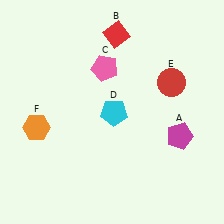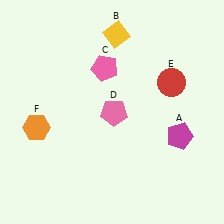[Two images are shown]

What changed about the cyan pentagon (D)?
In Image 1, D is cyan. In Image 2, it changed to pink.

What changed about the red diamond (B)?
In Image 1, B is red. In Image 2, it changed to yellow.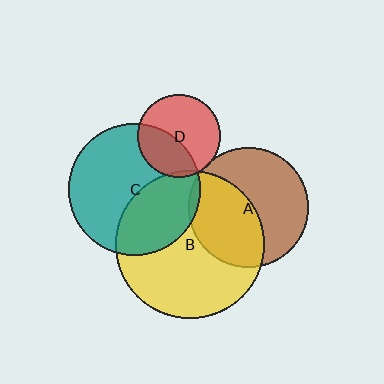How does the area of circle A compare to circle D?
Approximately 2.1 times.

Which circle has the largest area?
Circle B (yellow).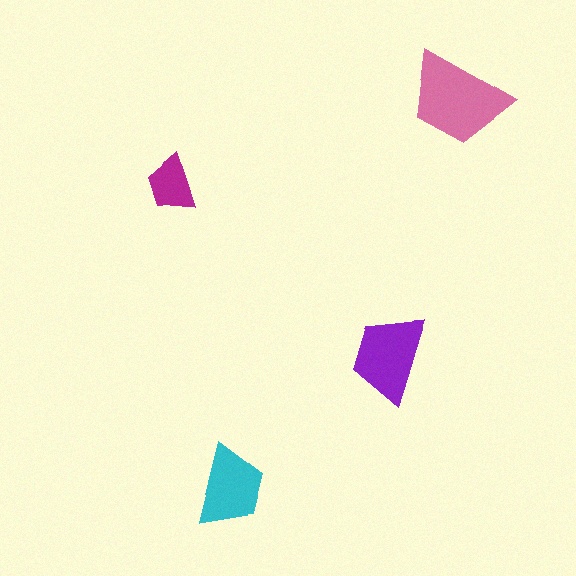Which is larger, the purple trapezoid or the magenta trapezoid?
The purple one.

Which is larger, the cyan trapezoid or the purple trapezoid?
The purple one.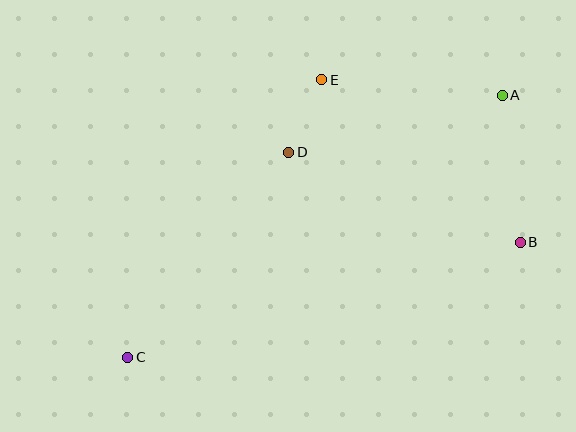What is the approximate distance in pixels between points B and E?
The distance between B and E is approximately 257 pixels.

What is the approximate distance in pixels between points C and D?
The distance between C and D is approximately 261 pixels.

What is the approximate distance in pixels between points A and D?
The distance between A and D is approximately 221 pixels.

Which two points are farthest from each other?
Points A and C are farthest from each other.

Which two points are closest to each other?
Points D and E are closest to each other.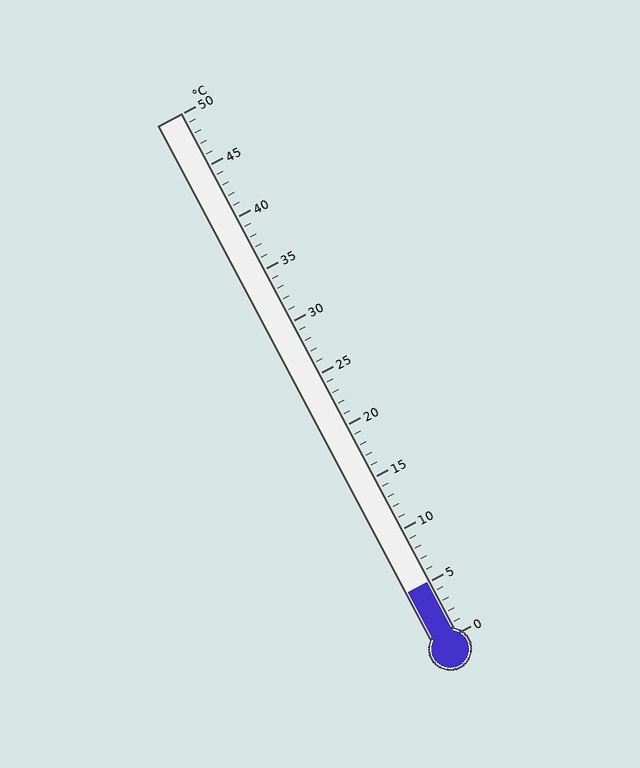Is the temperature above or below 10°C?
The temperature is below 10°C.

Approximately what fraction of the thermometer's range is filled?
The thermometer is filled to approximately 10% of its range.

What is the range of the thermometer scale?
The thermometer scale ranges from 0°C to 50°C.